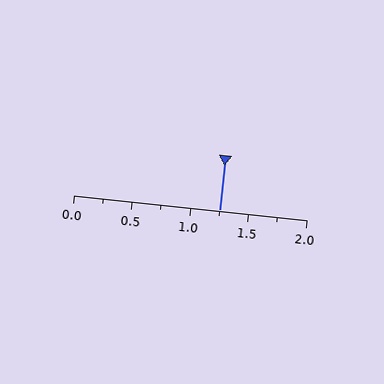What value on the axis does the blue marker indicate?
The marker indicates approximately 1.25.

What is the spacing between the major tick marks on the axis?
The major ticks are spaced 0.5 apart.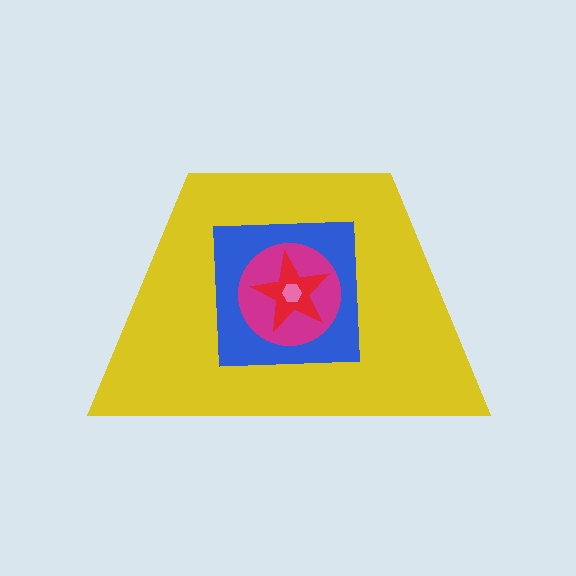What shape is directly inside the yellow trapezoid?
The blue square.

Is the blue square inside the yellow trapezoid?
Yes.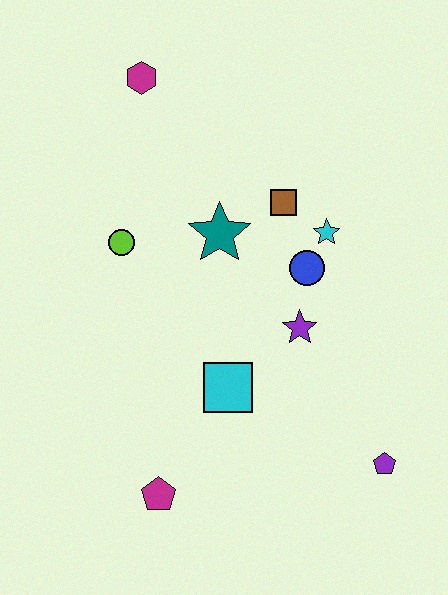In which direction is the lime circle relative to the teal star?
The lime circle is to the left of the teal star.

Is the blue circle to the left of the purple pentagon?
Yes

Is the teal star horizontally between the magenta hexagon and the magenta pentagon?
No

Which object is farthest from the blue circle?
The magenta pentagon is farthest from the blue circle.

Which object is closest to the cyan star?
The blue circle is closest to the cyan star.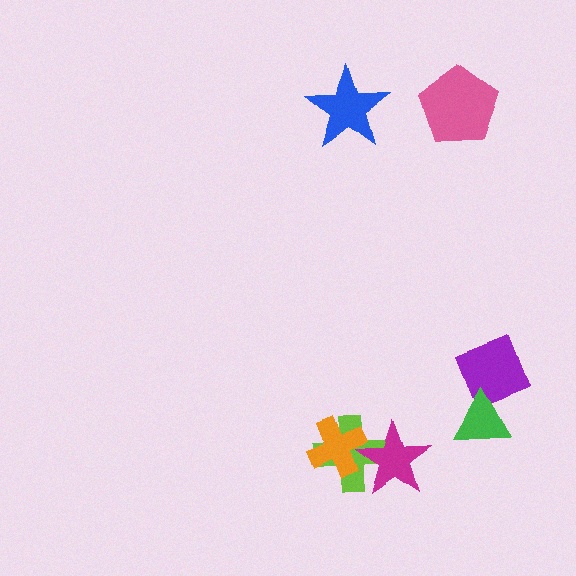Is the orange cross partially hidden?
Yes, it is partially covered by another shape.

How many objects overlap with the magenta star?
2 objects overlap with the magenta star.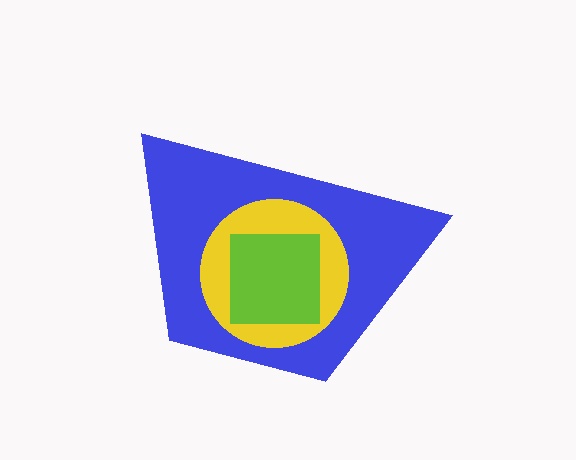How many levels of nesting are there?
3.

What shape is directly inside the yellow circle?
The lime square.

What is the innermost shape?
The lime square.